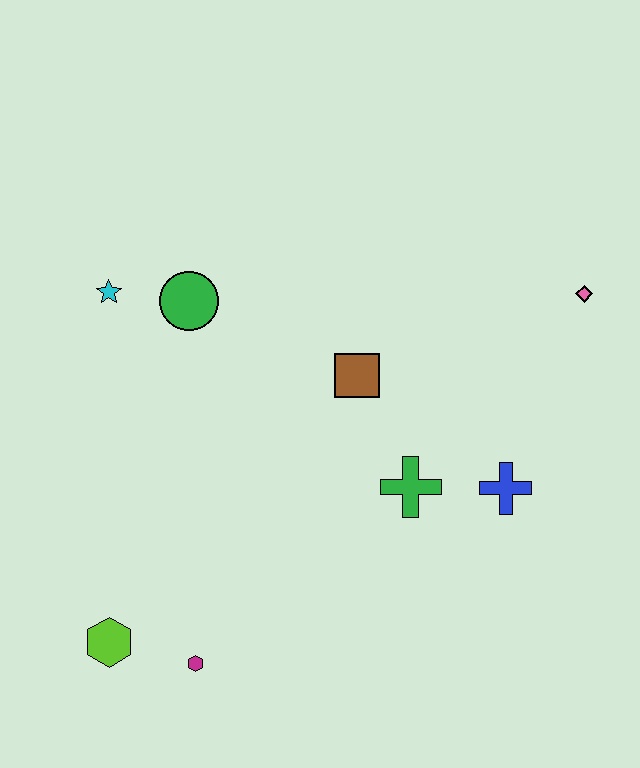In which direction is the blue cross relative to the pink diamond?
The blue cross is below the pink diamond.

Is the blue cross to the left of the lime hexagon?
No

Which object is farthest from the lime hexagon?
The pink diamond is farthest from the lime hexagon.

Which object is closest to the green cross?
The blue cross is closest to the green cross.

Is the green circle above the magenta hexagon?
Yes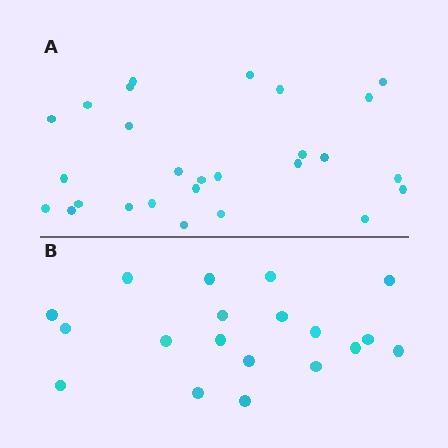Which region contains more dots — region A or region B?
Region A (the top region) has more dots.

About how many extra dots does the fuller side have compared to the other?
Region A has roughly 8 or so more dots than region B.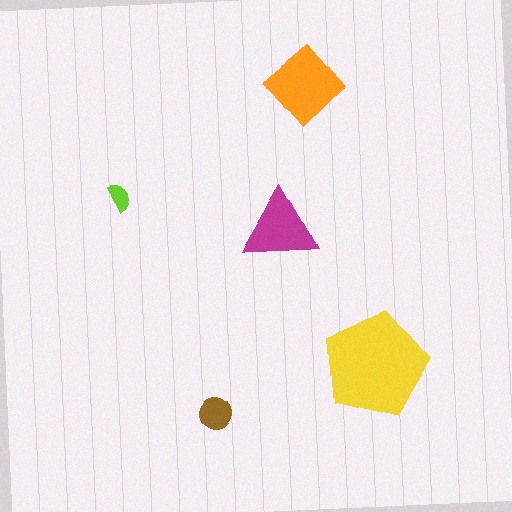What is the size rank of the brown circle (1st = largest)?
4th.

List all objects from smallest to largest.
The lime semicircle, the brown circle, the magenta triangle, the orange diamond, the yellow pentagon.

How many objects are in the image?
There are 5 objects in the image.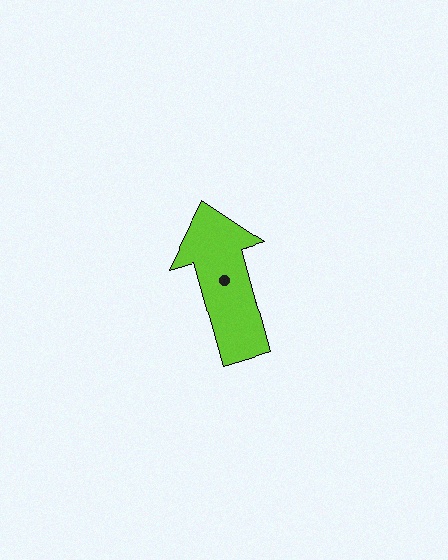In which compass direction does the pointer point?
North.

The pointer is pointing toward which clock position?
Roughly 11 o'clock.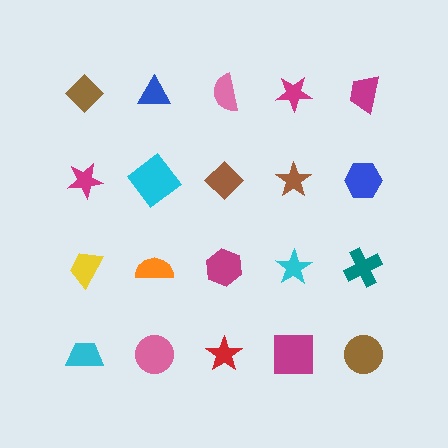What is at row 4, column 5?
A brown circle.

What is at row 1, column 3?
A pink semicircle.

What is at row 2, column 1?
A magenta star.